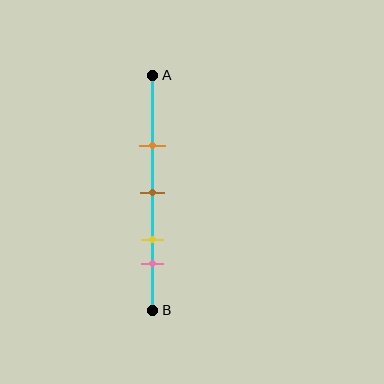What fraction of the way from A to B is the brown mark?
The brown mark is approximately 50% (0.5) of the way from A to B.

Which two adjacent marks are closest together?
The yellow and pink marks are the closest adjacent pair.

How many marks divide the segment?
There are 4 marks dividing the segment.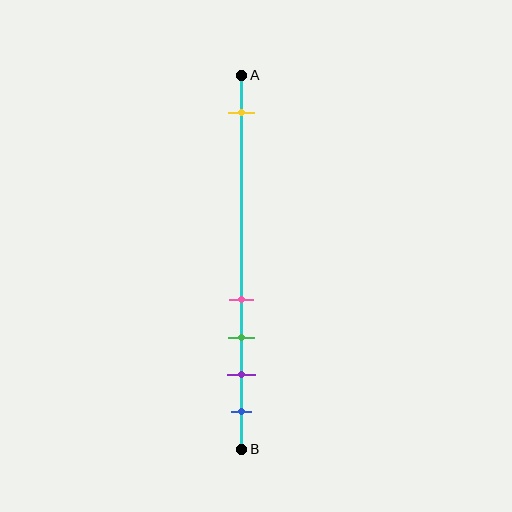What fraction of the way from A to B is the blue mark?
The blue mark is approximately 90% (0.9) of the way from A to B.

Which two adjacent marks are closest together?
The pink and green marks are the closest adjacent pair.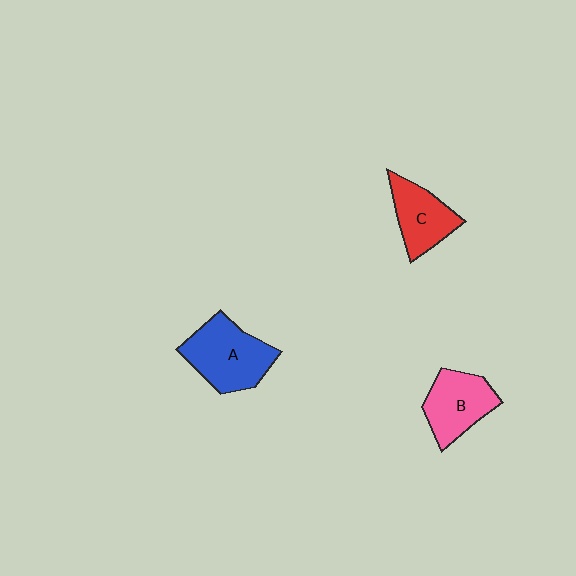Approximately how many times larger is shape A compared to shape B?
Approximately 1.3 times.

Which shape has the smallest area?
Shape C (red).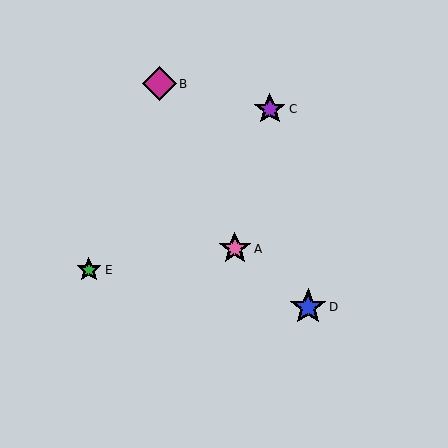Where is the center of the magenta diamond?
The center of the magenta diamond is at (159, 84).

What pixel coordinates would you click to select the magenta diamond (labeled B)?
Click at (159, 84) to select the magenta diamond B.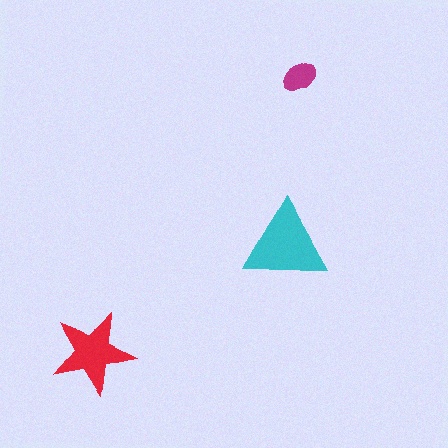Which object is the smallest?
The magenta ellipse.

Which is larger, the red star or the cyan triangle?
The cyan triangle.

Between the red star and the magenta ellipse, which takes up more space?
The red star.